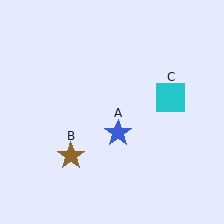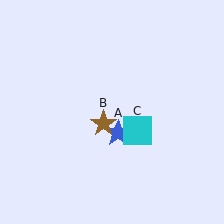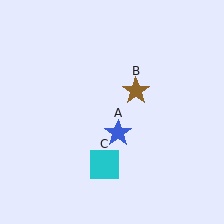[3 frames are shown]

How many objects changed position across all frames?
2 objects changed position: brown star (object B), cyan square (object C).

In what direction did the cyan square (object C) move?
The cyan square (object C) moved down and to the left.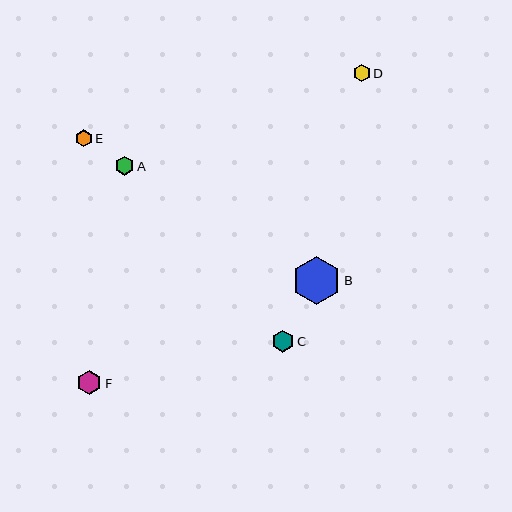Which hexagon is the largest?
Hexagon B is the largest with a size of approximately 49 pixels.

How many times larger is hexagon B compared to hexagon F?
Hexagon B is approximately 2.0 times the size of hexagon F.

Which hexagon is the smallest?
Hexagon E is the smallest with a size of approximately 17 pixels.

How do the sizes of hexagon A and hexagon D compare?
Hexagon A and hexagon D are approximately the same size.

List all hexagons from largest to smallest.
From largest to smallest: B, F, C, A, D, E.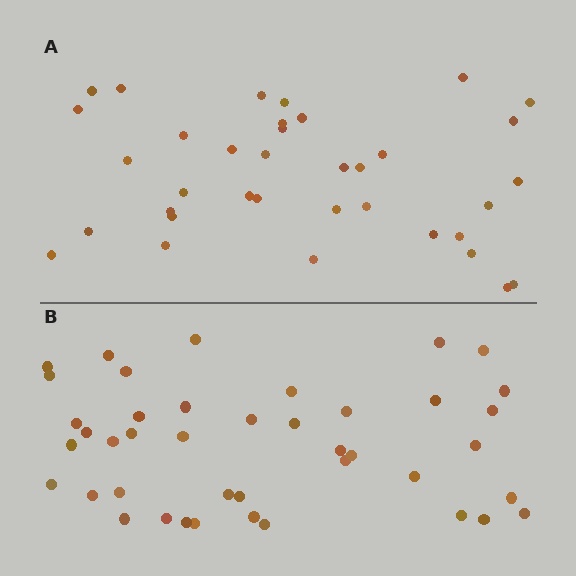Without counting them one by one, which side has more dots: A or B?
Region B (the bottom region) has more dots.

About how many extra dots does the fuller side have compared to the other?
Region B has about 6 more dots than region A.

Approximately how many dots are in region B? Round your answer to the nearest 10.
About 40 dots. (The exact count is 42, which rounds to 40.)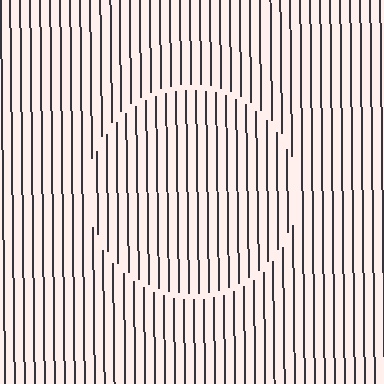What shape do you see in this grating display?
An illusory circle. The interior of the shape contains the same grating, shifted by half a period — the contour is defined by the phase discontinuity where line-ends from the inner and outer gratings abut.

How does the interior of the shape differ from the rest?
The interior of the shape contains the same grating, shifted by half a period — the contour is defined by the phase discontinuity where line-ends from the inner and outer gratings abut.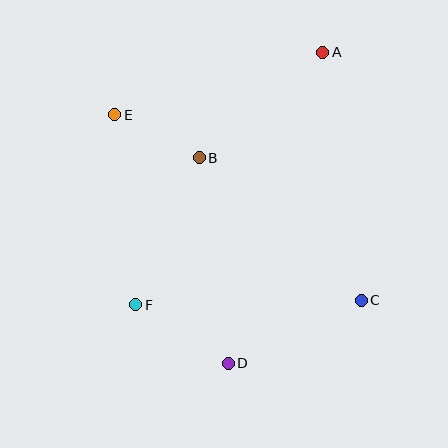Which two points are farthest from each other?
Points A and D are farthest from each other.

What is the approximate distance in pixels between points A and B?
The distance between A and B is approximately 162 pixels.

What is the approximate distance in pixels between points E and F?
The distance between E and F is approximately 191 pixels.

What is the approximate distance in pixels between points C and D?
The distance between C and D is approximately 147 pixels.